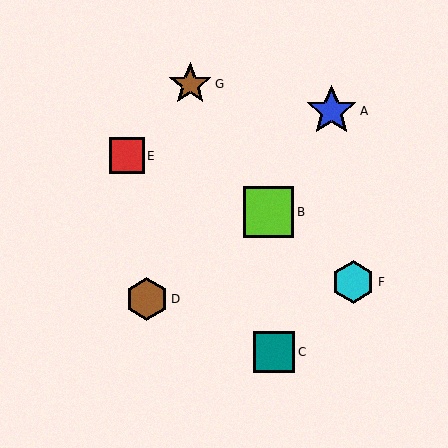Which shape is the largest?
The blue star (labeled A) is the largest.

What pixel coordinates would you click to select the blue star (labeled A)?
Click at (331, 111) to select the blue star A.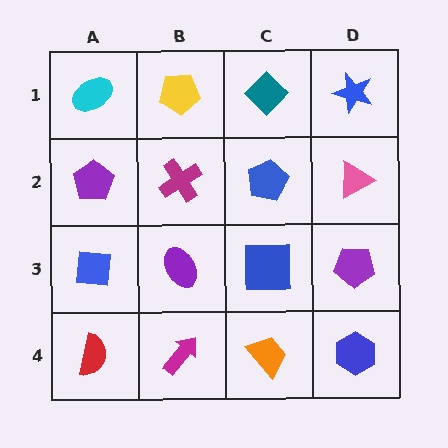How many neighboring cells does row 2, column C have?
4.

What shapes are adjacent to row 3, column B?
A magenta cross (row 2, column B), a magenta arrow (row 4, column B), a blue square (row 3, column A), a blue square (row 3, column C).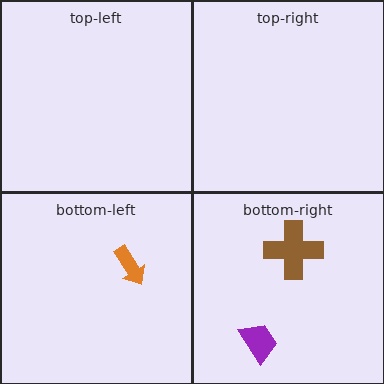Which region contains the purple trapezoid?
The bottom-right region.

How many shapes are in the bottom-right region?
2.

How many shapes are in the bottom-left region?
1.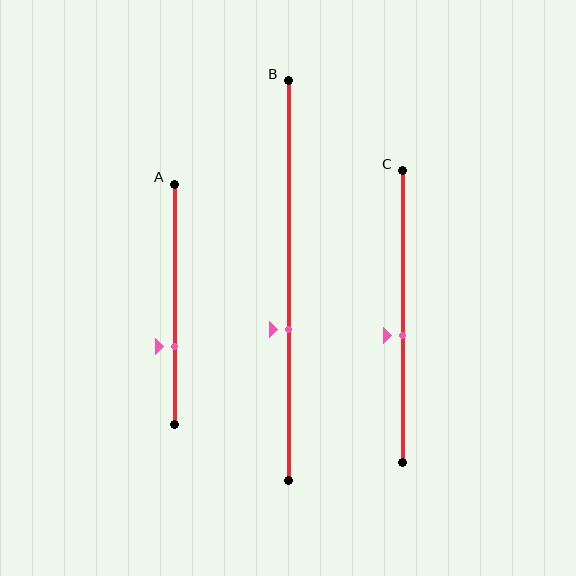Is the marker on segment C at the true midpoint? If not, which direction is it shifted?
No, the marker on segment C is shifted downward by about 6% of the segment length.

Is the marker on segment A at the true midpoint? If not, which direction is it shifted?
No, the marker on segment A is shifted downward by about 18% of the segment length.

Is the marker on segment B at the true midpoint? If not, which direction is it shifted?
No, the marker on segment B is shifted downward by about 12% of the segment length.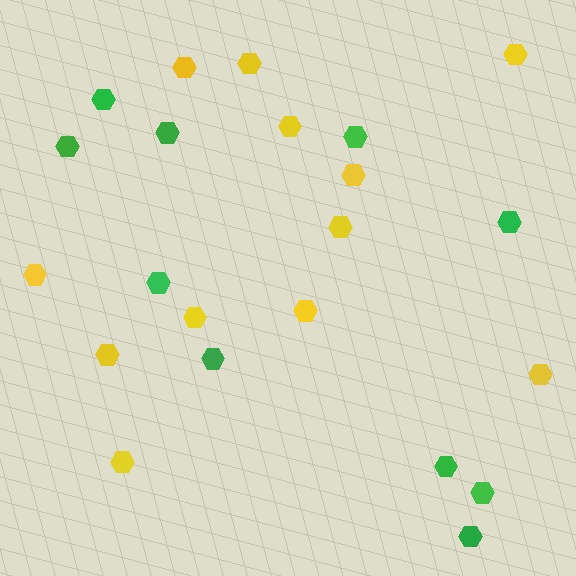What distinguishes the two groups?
There are 2 groups: one group of yellow hexagons (12) and one group of green hexagons (10).